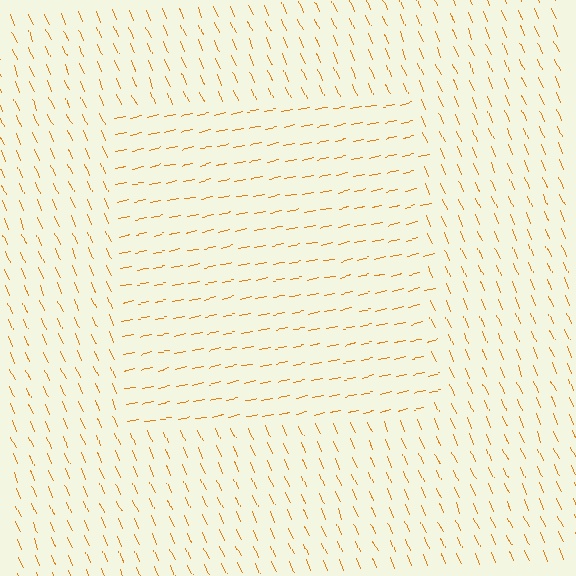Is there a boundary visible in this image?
Yes, there is a texture boundary formed by a change in line orientation.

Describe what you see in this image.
The image is filled with small orange line segments. A rectangle region in the image has lines oriented differently from the surrounding lines, creating a visible texture boundary.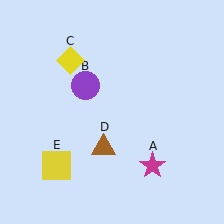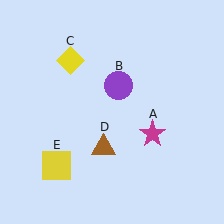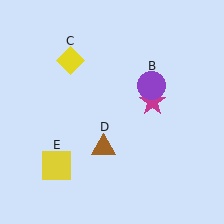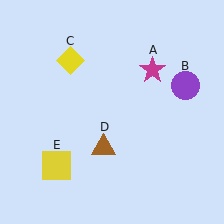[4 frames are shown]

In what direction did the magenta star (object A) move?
The magenta star (object A) moved up.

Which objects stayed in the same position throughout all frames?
Yellow diamond (object C) and brown triangle (object D) and yellow square (object E) remained stationary.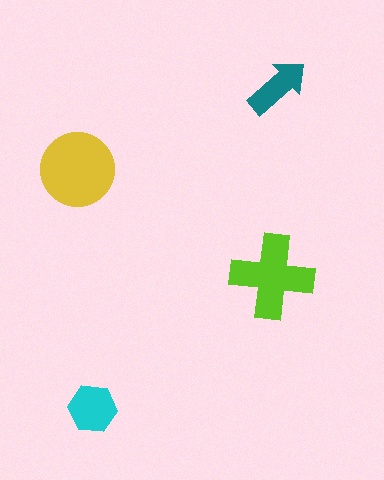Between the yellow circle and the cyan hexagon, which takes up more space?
The yellow circle.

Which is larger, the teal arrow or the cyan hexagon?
The cyan hexagon.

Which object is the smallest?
The teal arrow.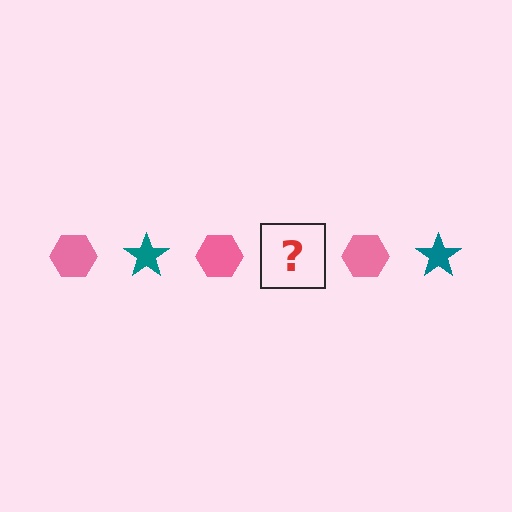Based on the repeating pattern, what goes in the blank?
The blank should be a teal star.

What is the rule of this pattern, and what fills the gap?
The rule is that the pattern alternates between pink hexagon and teal star. The gap should be filled with a teal star.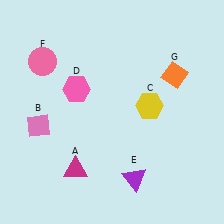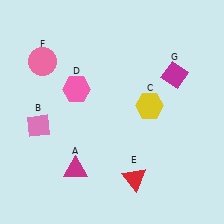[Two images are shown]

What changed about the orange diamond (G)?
In Image 1, G is orange. In Image 2, it changed to magenta.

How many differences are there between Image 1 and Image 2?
There are 2 differences between the two images.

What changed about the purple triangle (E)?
In Image 1, E is purple. In Image 2, it changed to red.